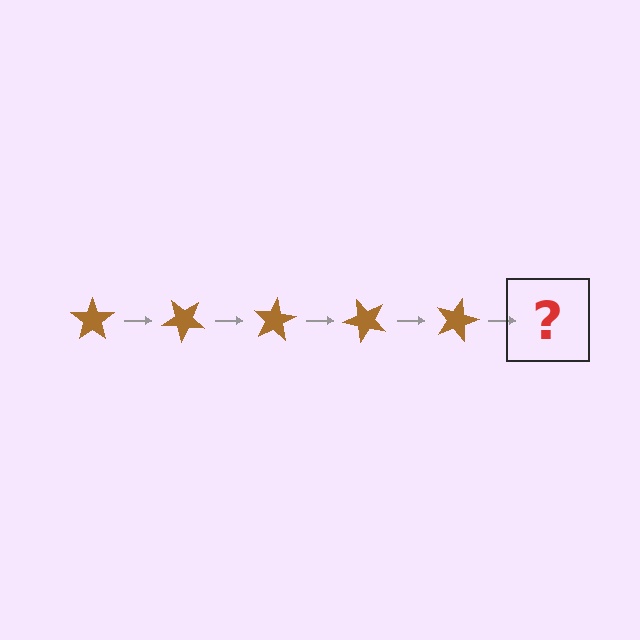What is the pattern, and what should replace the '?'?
The pattern is that the star rotates 40 degrees each step. The '?' should be a brown star rotated 200 degrees.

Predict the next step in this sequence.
The next step is a brown star rotated 200 degrees.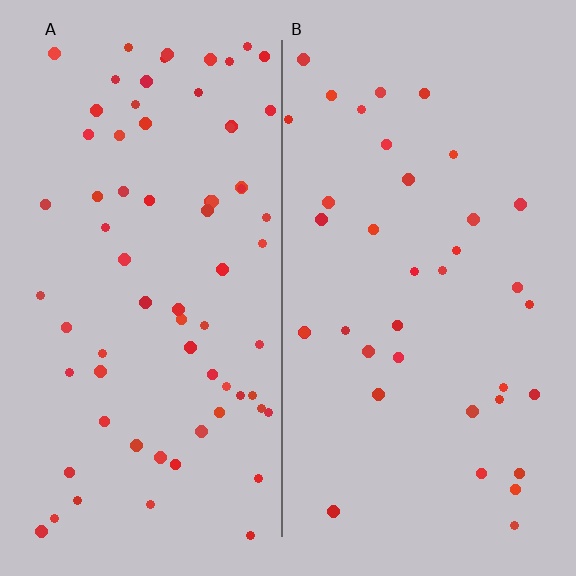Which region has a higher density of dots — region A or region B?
A (the left).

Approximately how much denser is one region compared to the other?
Approximately 1.9× — region A over region B.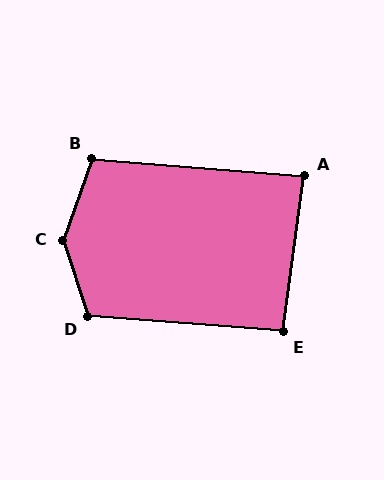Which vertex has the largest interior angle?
C, at approximately 142 degrees.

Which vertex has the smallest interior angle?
A, at approximately 87 degrees.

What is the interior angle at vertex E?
Approximately 93 degrees (approximately right).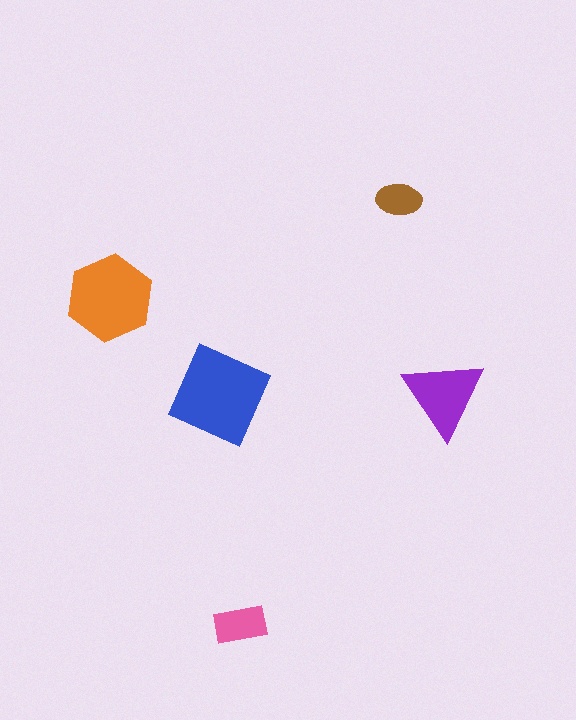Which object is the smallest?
The brown ellipse.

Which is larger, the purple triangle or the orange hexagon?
The orange hexagon.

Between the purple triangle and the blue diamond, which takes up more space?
The blue diamond.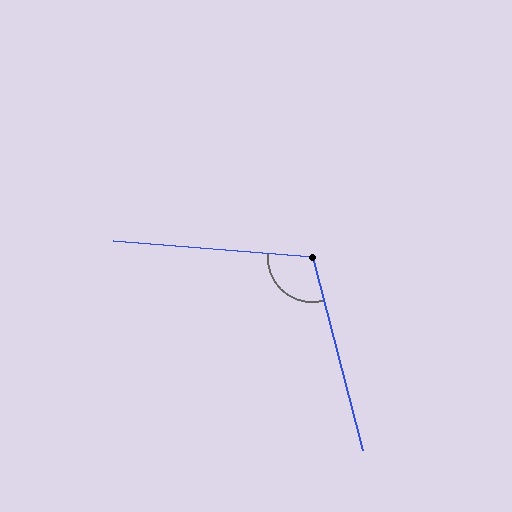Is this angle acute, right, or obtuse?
It is obtuse.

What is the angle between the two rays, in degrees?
Approximately 110 degrees.